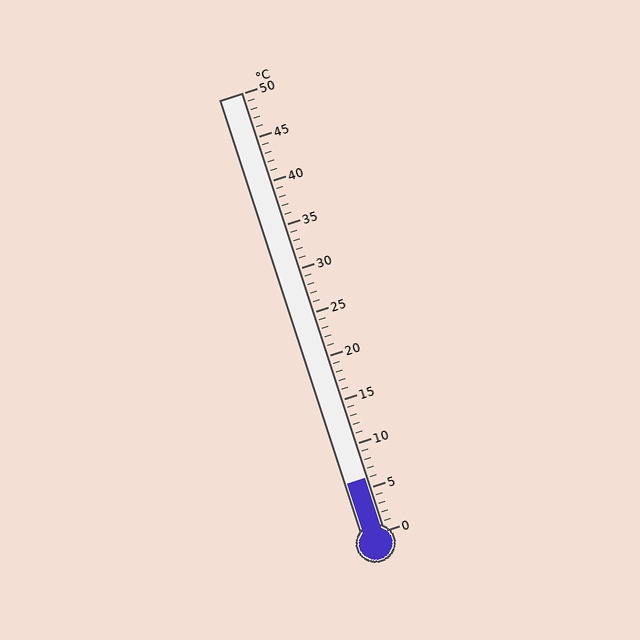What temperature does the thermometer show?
The thermometer shows approximately 6°C.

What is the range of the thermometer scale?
The thermometer scale ranges from 0°C to 50°C.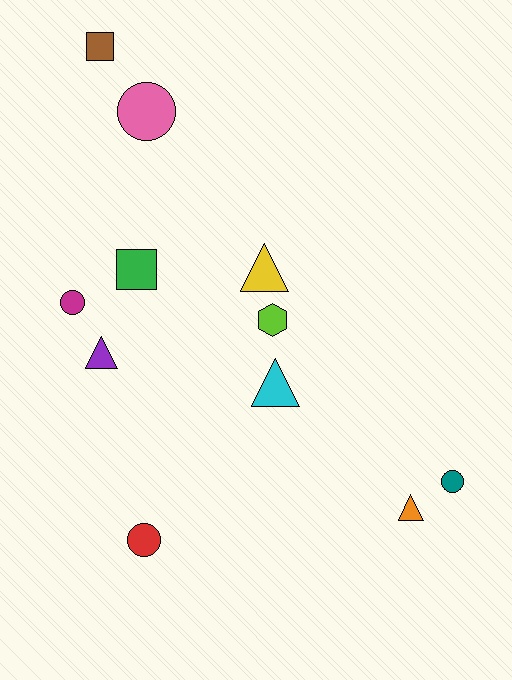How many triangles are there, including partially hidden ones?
There are 4 triangles.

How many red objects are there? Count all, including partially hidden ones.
There is 1 red object.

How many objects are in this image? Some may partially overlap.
There are 11 objects.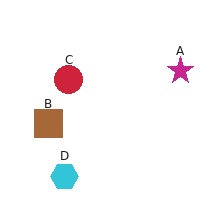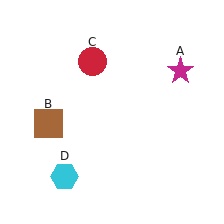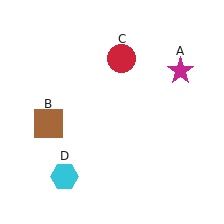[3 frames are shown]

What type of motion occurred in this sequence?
The red circle (object C) rotated clockwise around the center of the scene.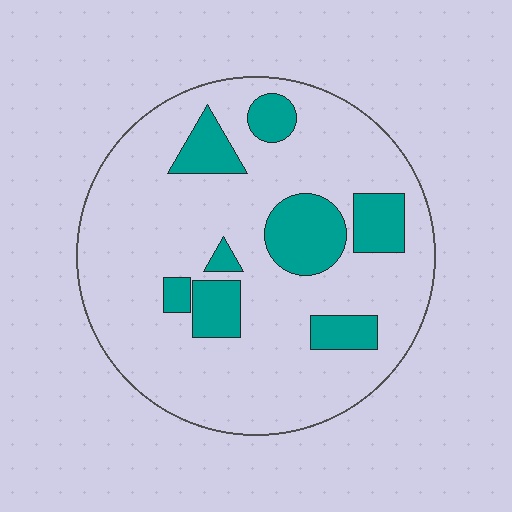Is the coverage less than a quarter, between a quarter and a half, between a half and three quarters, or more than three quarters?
Less than a quarter.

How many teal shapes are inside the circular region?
8.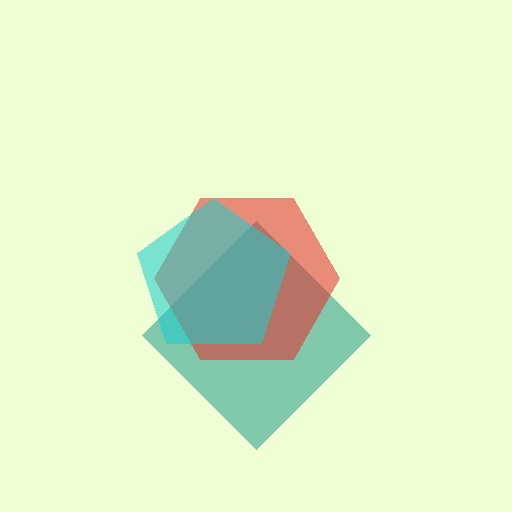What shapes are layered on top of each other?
The layered shapes are: a teal diamond, a red hexagon, a cyan pentagon.